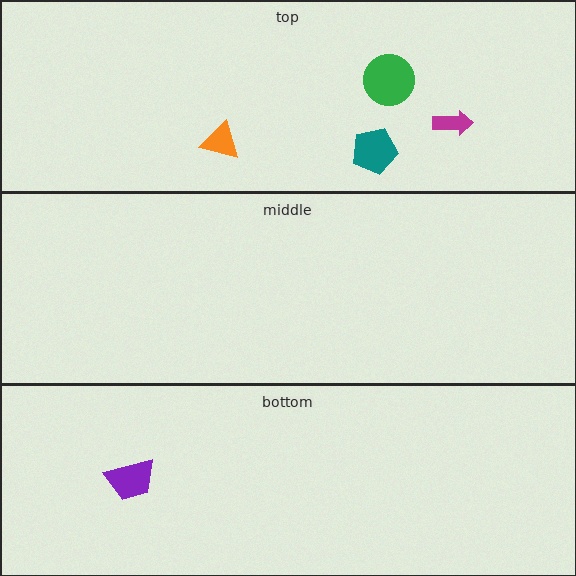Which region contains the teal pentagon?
The top region.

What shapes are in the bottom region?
The purple trapezoid.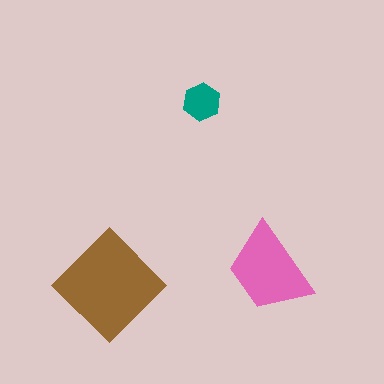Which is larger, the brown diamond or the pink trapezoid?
The brown diamond.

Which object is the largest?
The brown diamond.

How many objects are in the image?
There are 3 objects in the image.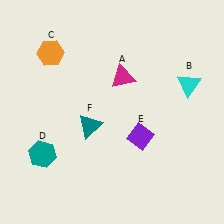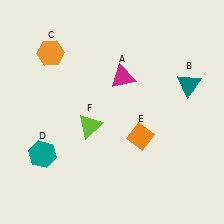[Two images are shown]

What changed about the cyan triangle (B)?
In Image 1, B is cyan. In Image 2, it changed to teal.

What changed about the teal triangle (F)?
In Image 1, F is teal. In Image 2, it changed to lime.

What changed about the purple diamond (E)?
In Image 1, E is purple. In Image 2, it changed to orange.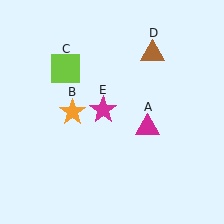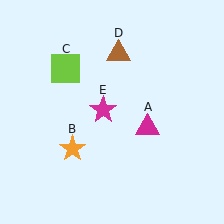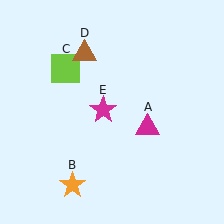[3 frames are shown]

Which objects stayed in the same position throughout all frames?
Magenta triangle (object A) and lime square (object C) and magenta star (object E) remained stationary.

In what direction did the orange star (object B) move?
The orange star (object B) moved down.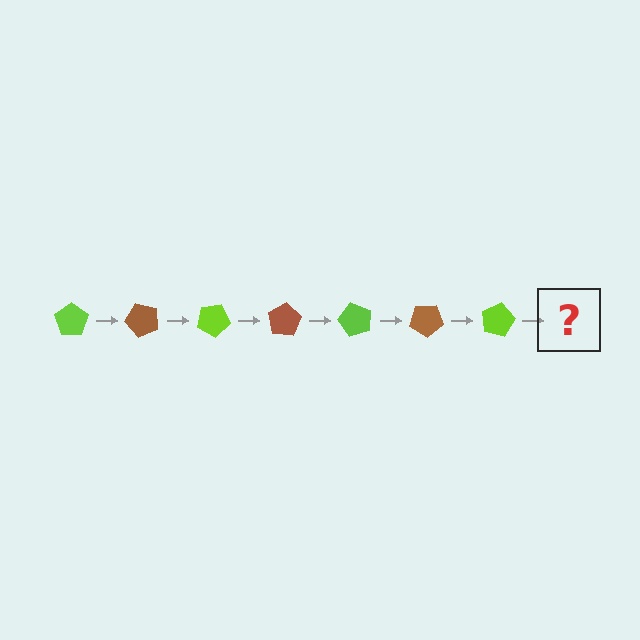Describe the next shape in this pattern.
It should be a brown pentagon, rotated 350 degrees from the start.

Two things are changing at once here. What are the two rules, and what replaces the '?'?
The two rules are that it rotates 50 degrees each step and the color cycles through lime and brown. The '?' should be a brown pentagon, rotated 350 degrees from the start.